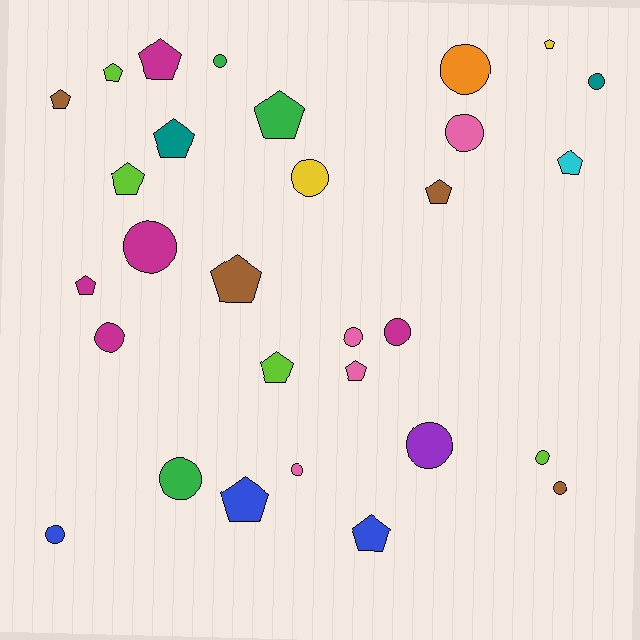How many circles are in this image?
There are 15 circles.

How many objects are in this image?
There are 30 objects.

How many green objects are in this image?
There are 3 green objects.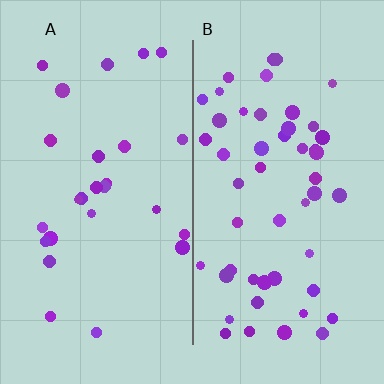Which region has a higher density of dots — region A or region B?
B (the right).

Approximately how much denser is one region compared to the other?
Approximately 1.9× — region B over region A.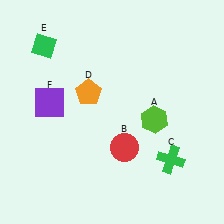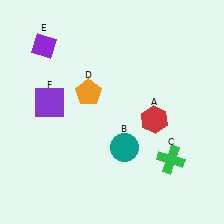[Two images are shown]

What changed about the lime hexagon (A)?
In Image 1, A is lime. In Image 2, it changed to red.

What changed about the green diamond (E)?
In Image 1, E is green. In Image 2, it changed to purple.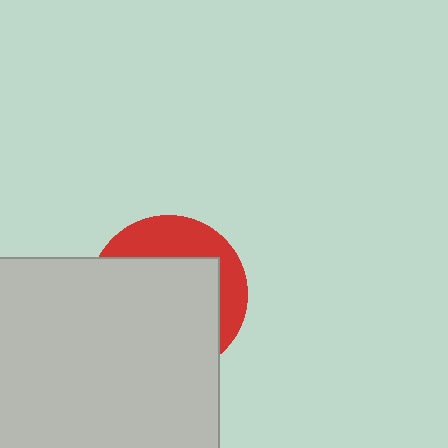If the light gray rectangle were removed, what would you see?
You would see the complete red circle.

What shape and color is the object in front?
The object in front is a light gray rectangle.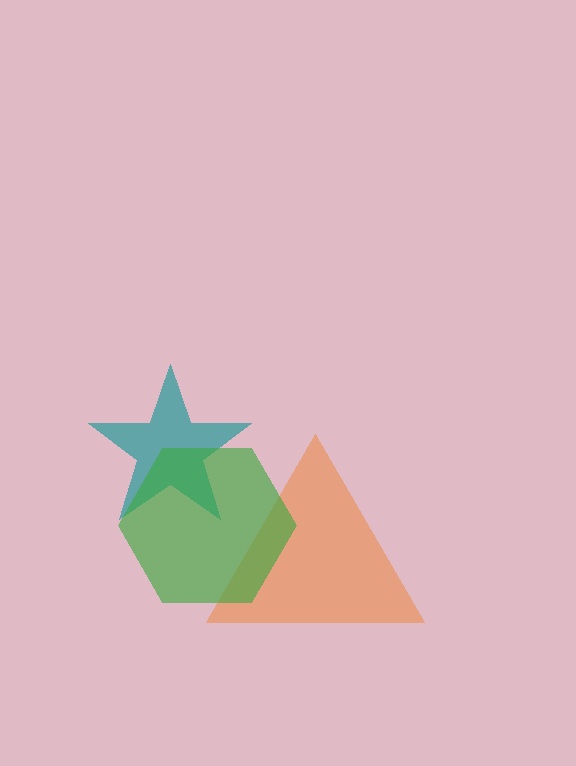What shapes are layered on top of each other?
The layered shapes are: an orange triangle, a teal star, a green hexagon.